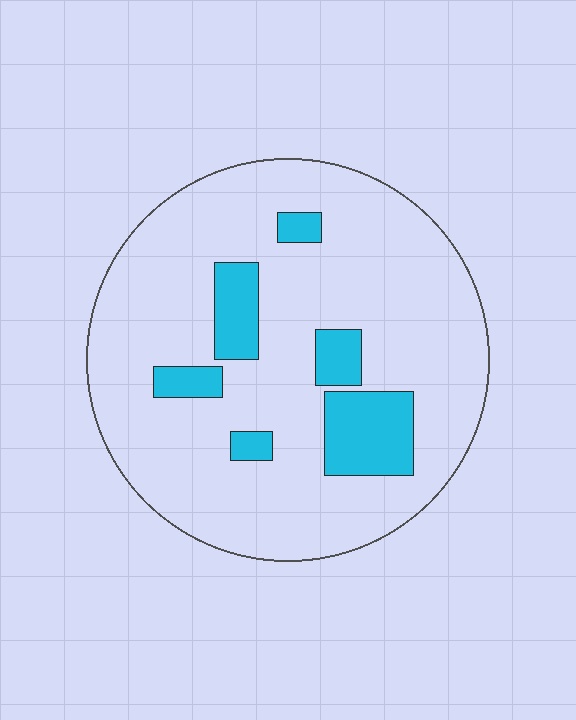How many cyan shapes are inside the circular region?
6.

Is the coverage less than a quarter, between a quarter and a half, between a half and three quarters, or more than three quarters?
Less than a quarter.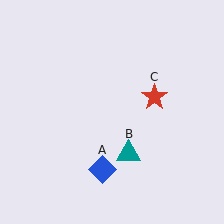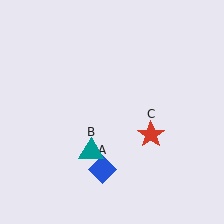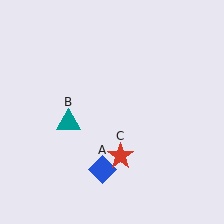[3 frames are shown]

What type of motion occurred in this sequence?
The teal triangle (object B), red star (object C) rotated clockwise around the center of the scene.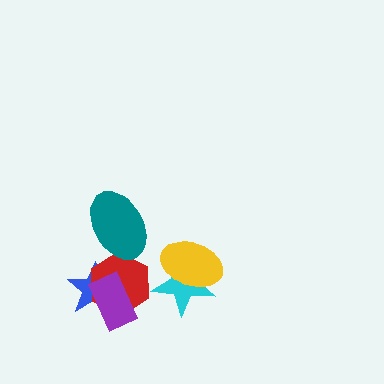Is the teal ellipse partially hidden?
No, no other shape covers it.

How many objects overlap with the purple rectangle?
2 objects overlap with the purple rectangle.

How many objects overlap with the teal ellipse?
1 object overlaps with the teal ellipse.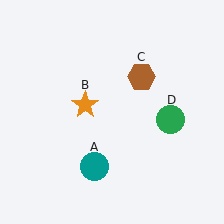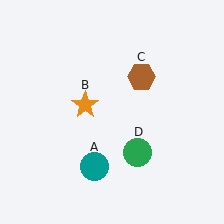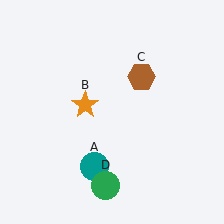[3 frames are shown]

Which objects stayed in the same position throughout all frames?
Teal circle (object A) and orange star (object B) and brown hexagon (object C) remained stationary.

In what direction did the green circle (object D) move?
The green circle (object D) moved down and to the left.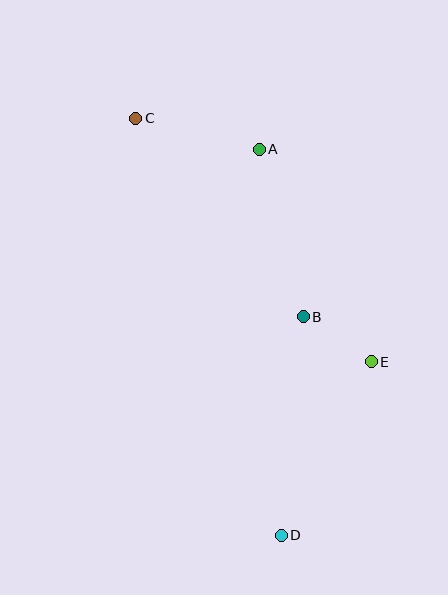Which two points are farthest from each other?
Points C and D are farthest from each other.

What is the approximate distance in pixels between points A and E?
The distance between A and E is approximately 241 pixels.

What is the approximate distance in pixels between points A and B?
The distance between A and B is approximately 173 pixels.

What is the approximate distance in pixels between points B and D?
The distance between B and D is approximately 219 pixels.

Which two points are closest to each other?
Points B and E are closest to each other.